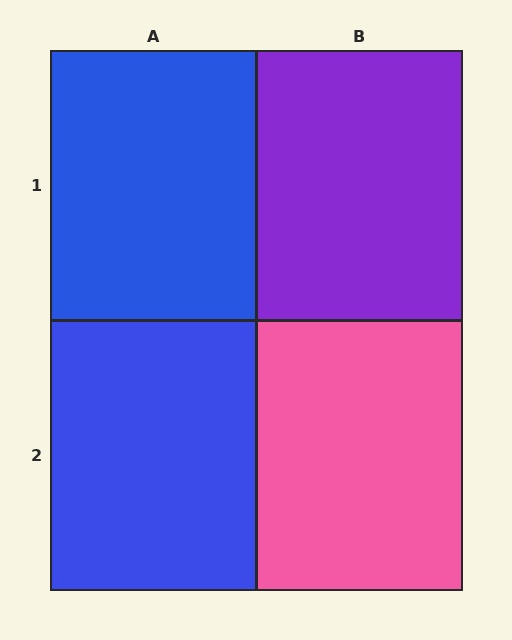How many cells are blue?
2 cells are blue.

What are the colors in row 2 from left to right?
Blue, pink.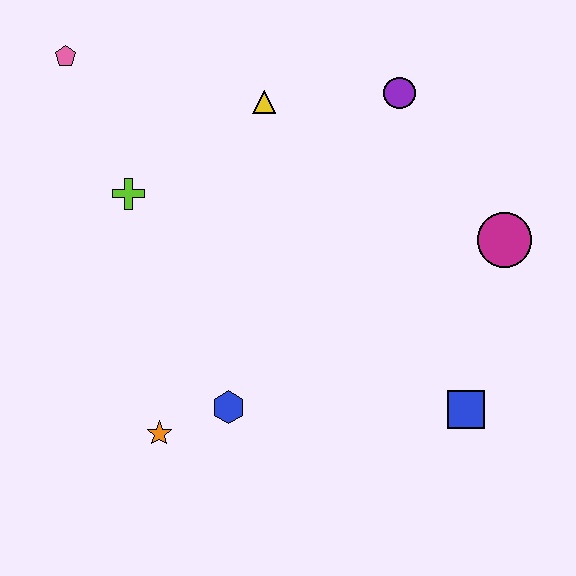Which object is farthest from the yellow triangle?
The blue square is farthest from the yellow triangle.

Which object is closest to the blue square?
The magenta circle is closest to the blue square.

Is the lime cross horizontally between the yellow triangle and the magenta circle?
No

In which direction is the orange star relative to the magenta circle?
The orange star is to the left of the magenta circle.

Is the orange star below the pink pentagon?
Yes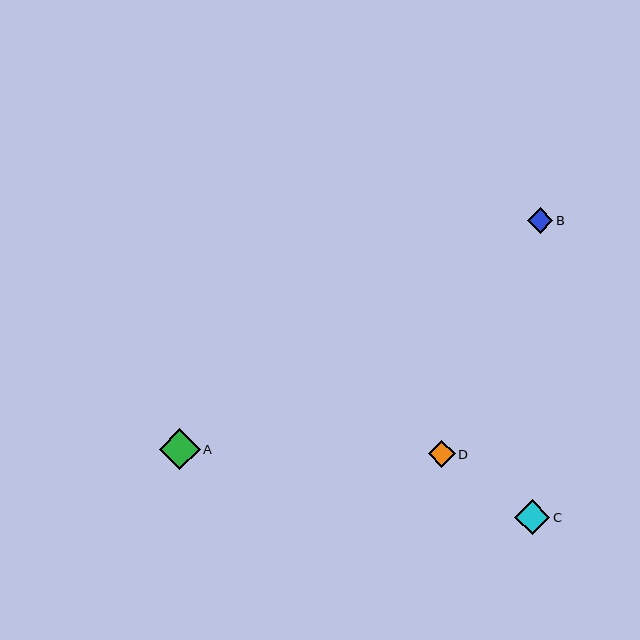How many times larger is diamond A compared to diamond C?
Diamond A is approximately 1.2 times the size of diamond C.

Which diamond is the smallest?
Diamond B is the smallest with a size of approximately 25 pixels.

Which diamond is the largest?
Diamond A is the largest with a size of approximately 41 pixels.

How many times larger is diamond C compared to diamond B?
Diamond C is approximately 1.4 times the size of diamond B.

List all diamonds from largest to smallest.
From largest to smallest: A, C, D, B.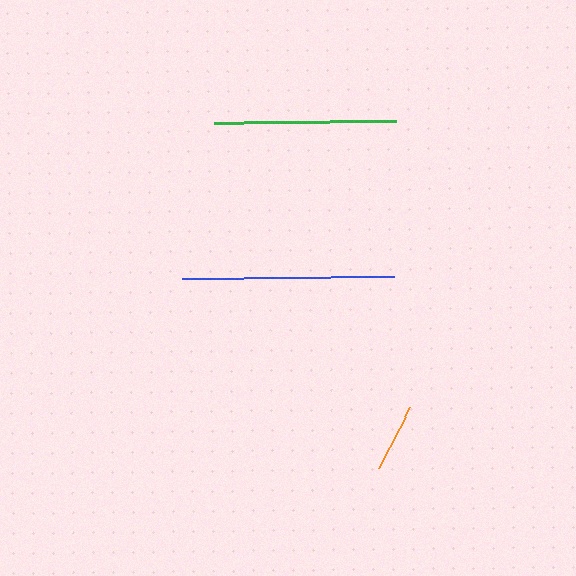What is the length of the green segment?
The green segment is approximately 183 pixels long.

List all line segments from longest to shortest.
From longest to shortest: blue, green, orange.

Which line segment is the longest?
The blue line is the longest at approximately 212 pixels.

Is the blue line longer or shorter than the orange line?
The blue line is longer than the orange line.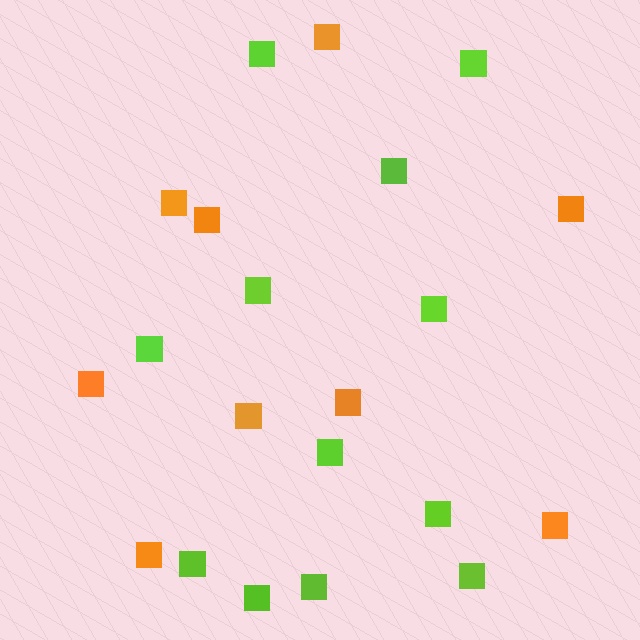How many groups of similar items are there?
There are 2 groups: one group of lime squares (12) and one group of orange squares (9).